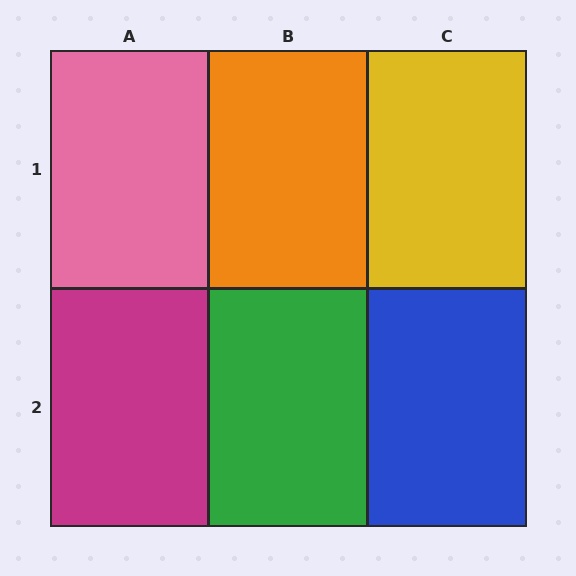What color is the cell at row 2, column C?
Blue.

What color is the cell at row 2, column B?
Green.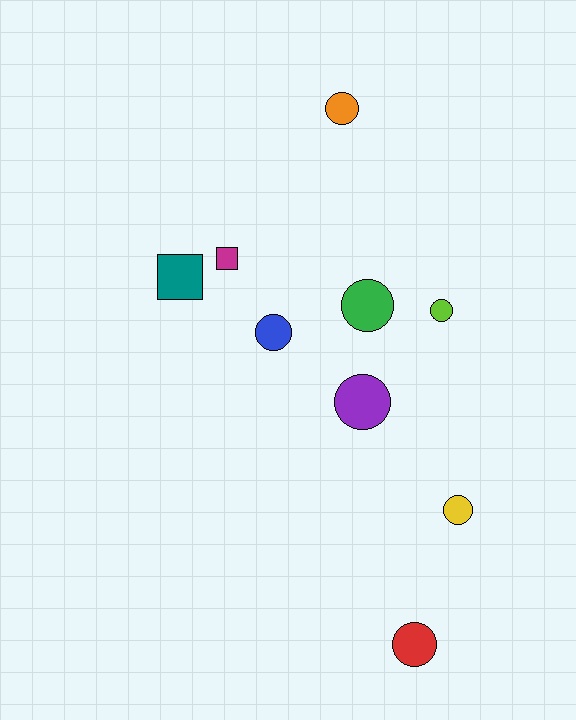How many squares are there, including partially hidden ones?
There are 2 squares.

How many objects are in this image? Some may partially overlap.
There are 9 objects.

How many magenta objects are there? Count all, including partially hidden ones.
There is 1 magenta object.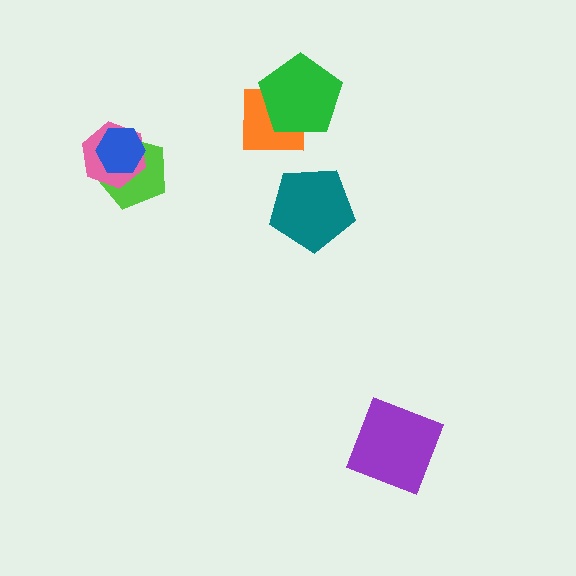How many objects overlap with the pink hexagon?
2 objects overlap with the pink hexagon.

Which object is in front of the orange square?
The green pentagon is in front of the orange square.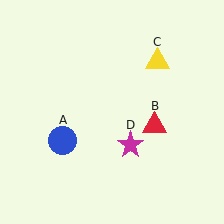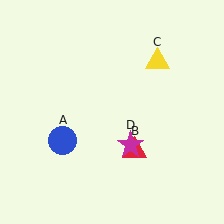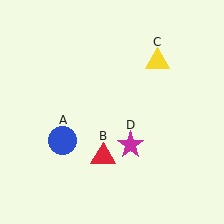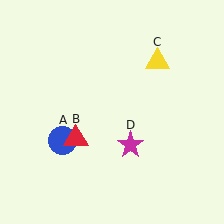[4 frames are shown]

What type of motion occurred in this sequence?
The red triangle (object B) rotated clockwise around the center of the scene.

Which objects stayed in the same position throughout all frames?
Blue circle (object A) and yellow triangle (object C) and magenta star (object D) remained stationary.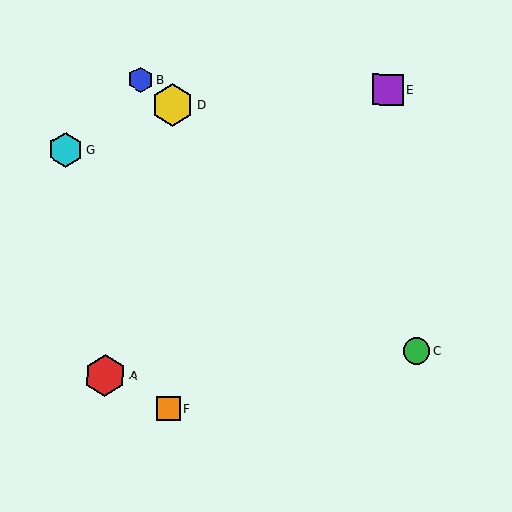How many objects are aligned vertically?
2 objects (D, F) are aligned vertically.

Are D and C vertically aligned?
No, D is at x≈172 and C is at x≈416.